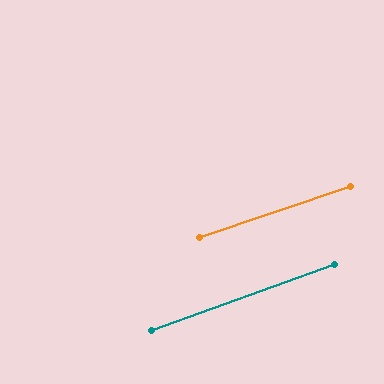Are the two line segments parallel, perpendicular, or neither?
Parallel — their directions differ by only 1.3°.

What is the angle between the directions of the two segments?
Approximately 1 degree.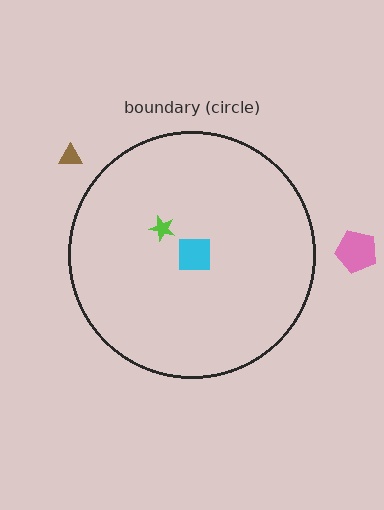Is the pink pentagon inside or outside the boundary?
Outside.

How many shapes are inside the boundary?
2 inside, 2 outside.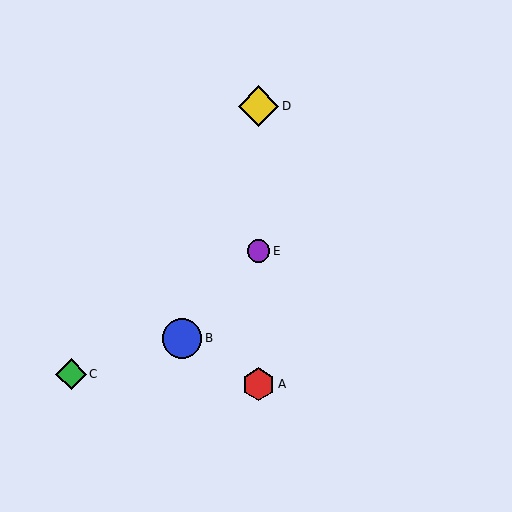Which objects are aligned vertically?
Objects A, D, E are aligned vertically.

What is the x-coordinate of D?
Object D is at x≈259.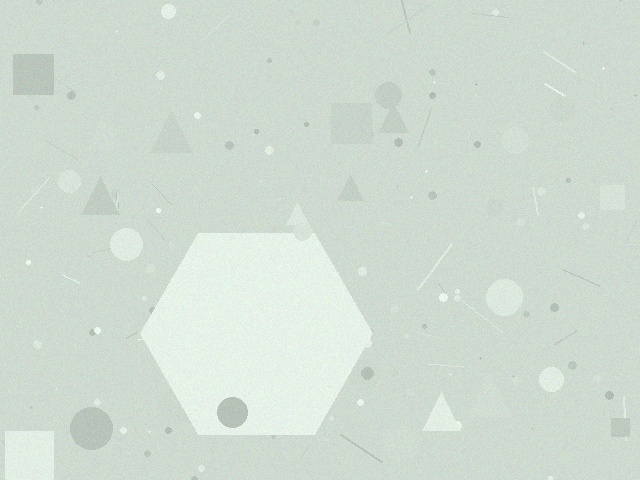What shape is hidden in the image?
A hexagon is hidden in the image.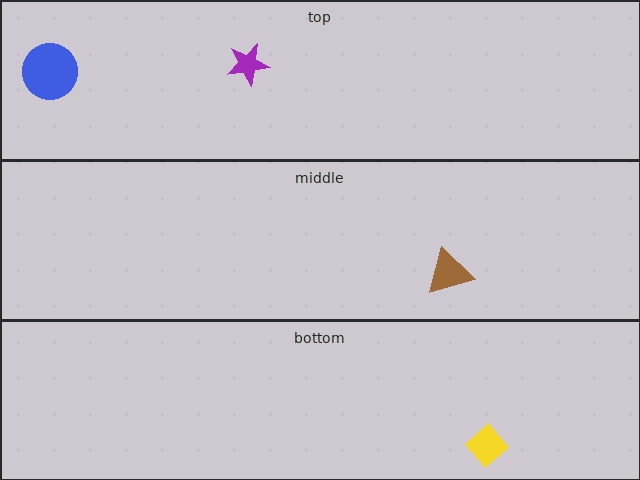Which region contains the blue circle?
The top region.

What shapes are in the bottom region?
The yellow diamond.